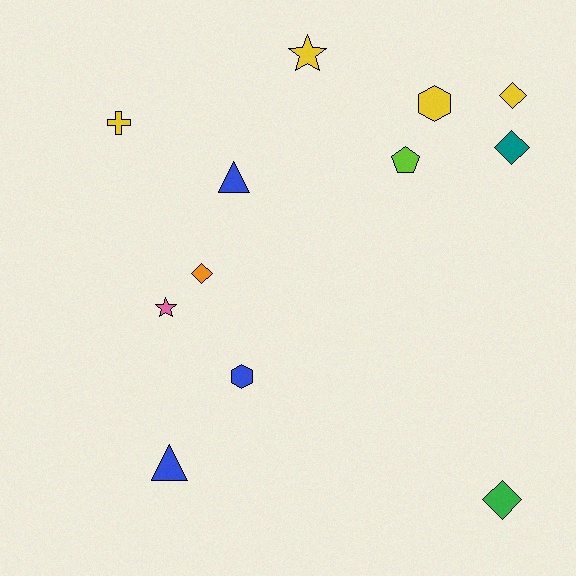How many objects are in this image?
There are 12 objects.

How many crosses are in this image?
There is 1 cross.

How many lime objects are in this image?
There is 1 lime object.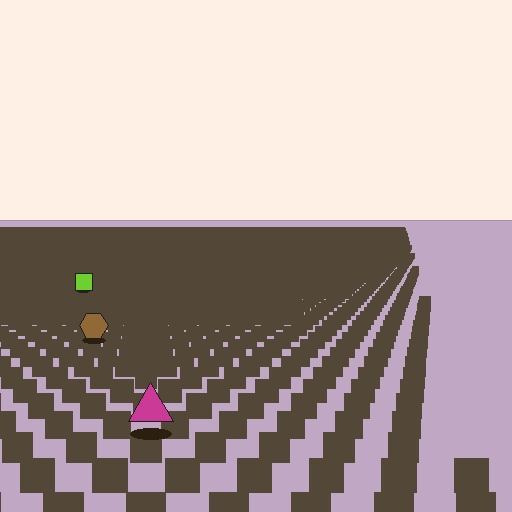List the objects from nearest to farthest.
From nearest to farthest: the magenta triangle, the brown hexagon, the lime square.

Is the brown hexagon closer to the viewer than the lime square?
Yes. The brown hexagon is closer — you can tell from the texture gradient: the ground texture is coarser near it.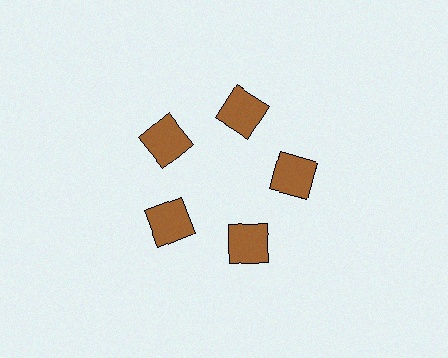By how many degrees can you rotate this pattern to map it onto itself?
The pattern maps onto itself every 72 degrees of rotation.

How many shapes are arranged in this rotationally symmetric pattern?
There are 5 shapes, arranged in 5 groups of 1.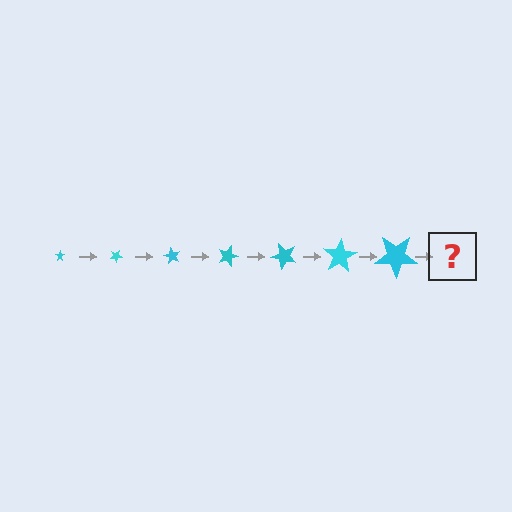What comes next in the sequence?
The next element should be a star, larger than the previous one and rotated 210 degrees from the start.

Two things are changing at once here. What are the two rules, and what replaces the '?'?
The two rules are that the star grows larger each step and it rotates 30 degrees each step. The '?' should be a star, larger than the previous one and rotated 210 degrees from the start.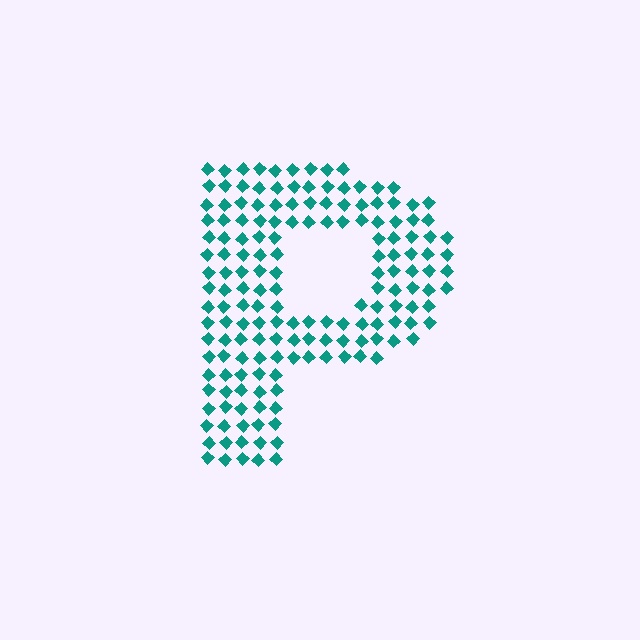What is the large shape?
The large shape is the letter P.